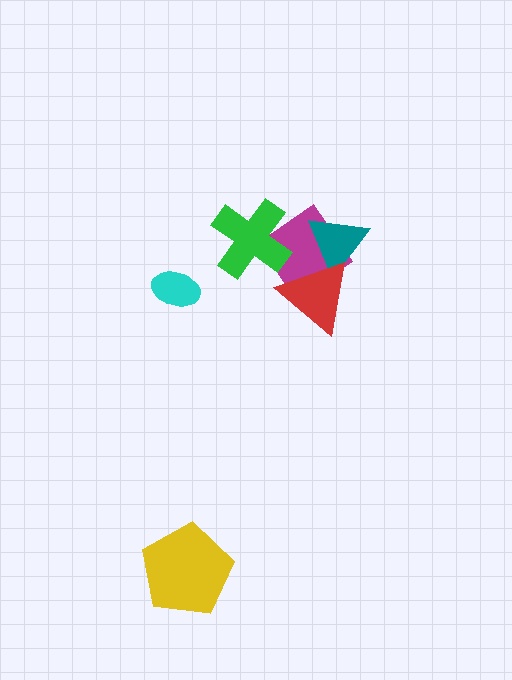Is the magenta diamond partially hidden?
Yes, it is partially covered by another shape.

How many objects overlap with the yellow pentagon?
0 objects overlap with the yellow pentagon.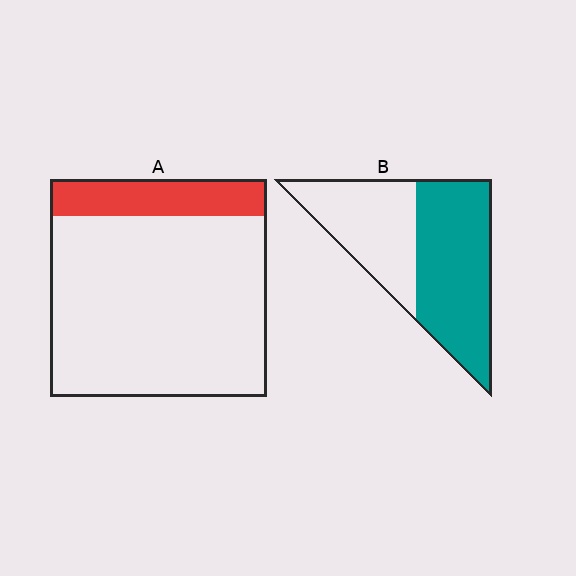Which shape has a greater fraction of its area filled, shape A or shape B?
Shape B.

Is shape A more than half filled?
No.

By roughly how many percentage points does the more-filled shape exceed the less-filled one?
By roughly 40 percentage points (B over A).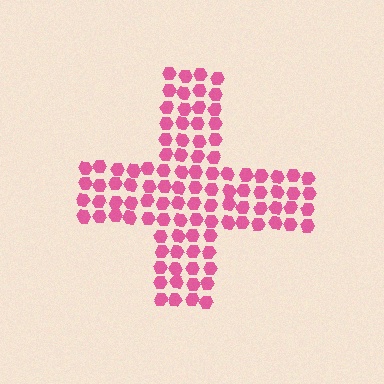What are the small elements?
The small elements are hexagons.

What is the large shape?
The large shape is a cross.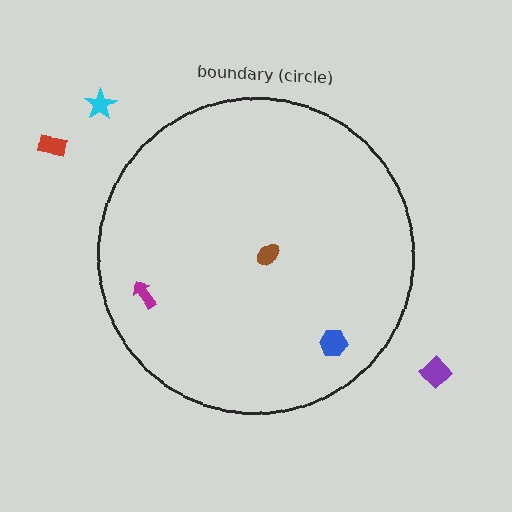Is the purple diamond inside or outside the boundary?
Outside.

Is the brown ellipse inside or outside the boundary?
Inside.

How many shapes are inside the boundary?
3 inside, 3 outside.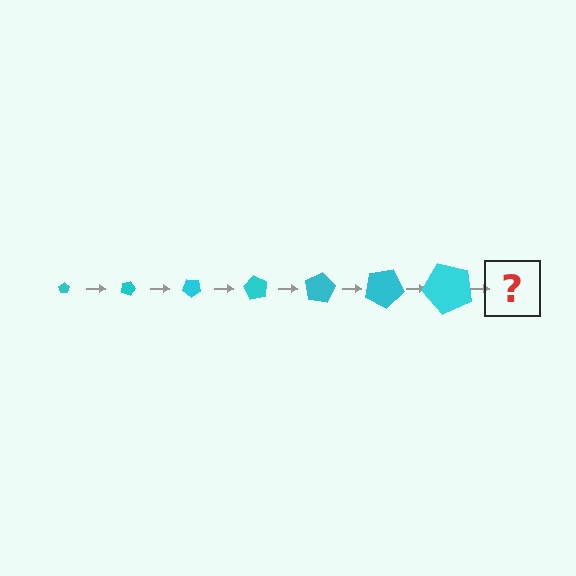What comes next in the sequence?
The next element should be a pentagon, larger than the previous one and rotated 140 degrees from the start.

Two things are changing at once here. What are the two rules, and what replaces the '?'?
The two rules are that the pentagon grows larger each step and it rotates 20 degrees each step. The '?' should be a pentagon, larger than the previous one and rotated 140 degrees from the start.